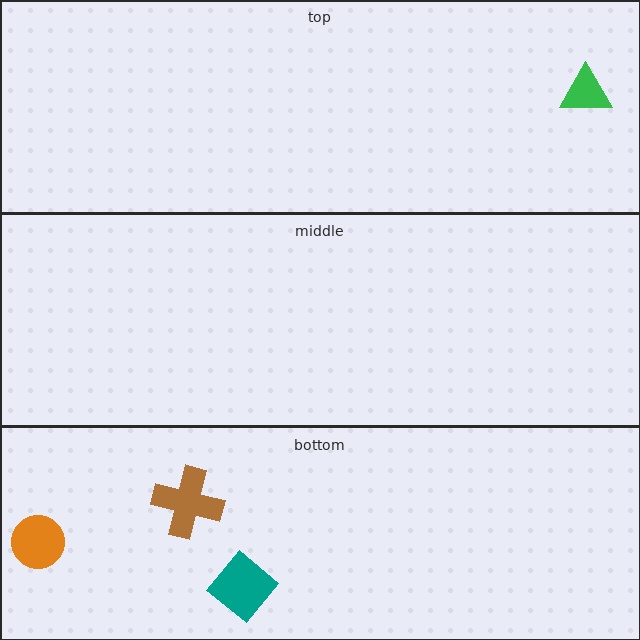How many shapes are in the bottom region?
3.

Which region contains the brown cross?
The bottom region.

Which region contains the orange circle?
The bottom region.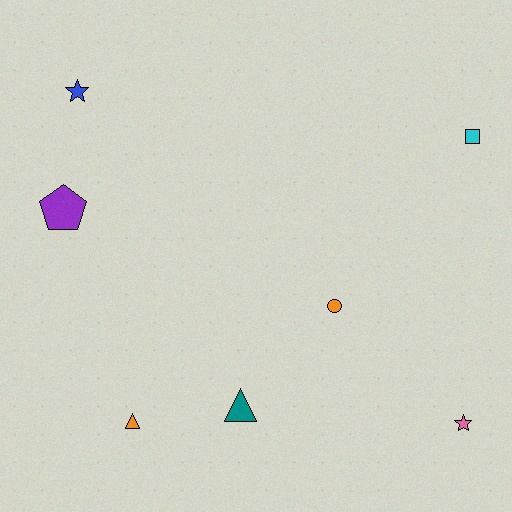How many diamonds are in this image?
There are no diamonds.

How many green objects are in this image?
There are no green objects.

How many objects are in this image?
There are 7 objects.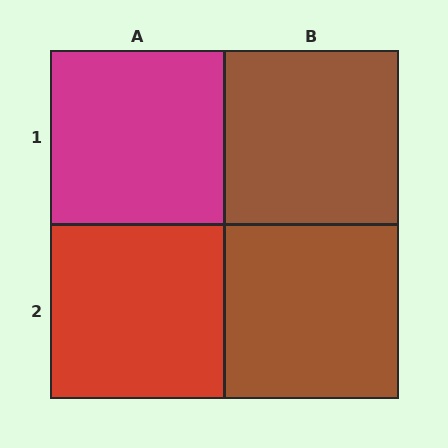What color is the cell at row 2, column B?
Brown.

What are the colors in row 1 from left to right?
Magenta, brown.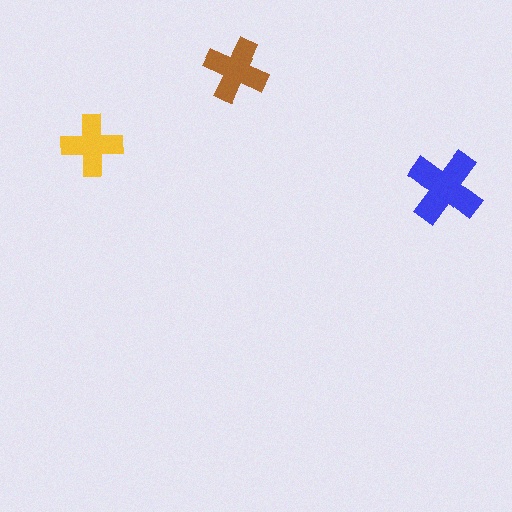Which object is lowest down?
The blue cross is bottommost.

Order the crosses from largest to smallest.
the blue one, the brown one, the yellow one.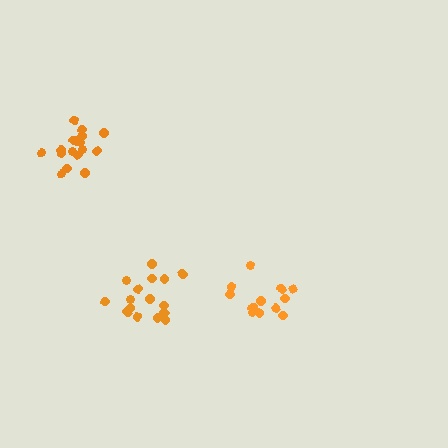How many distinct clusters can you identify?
There are 3 distinct clusters.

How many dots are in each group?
Group 1: 14 dots, Group 2: 17 dots, Group 3: 16 dots (47 total).